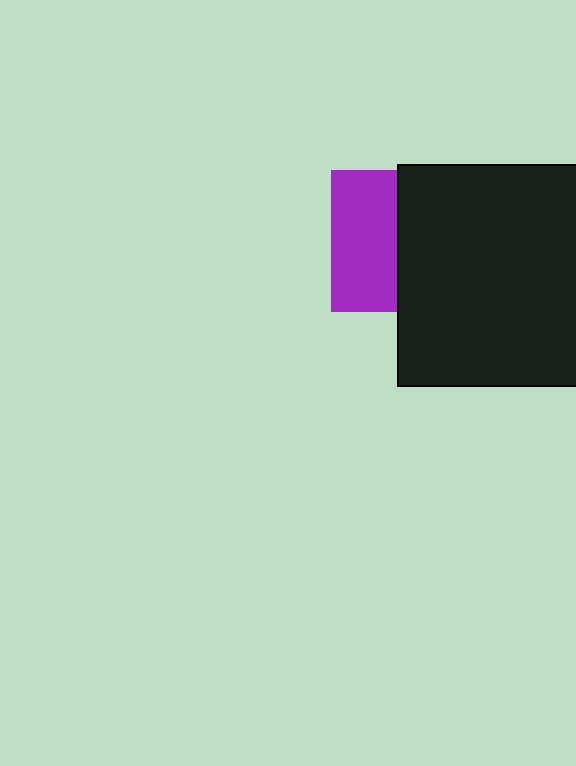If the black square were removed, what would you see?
You would see the complete purple square.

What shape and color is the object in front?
The object in front is a black square.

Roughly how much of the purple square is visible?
About half of it is visible (roughly 46%).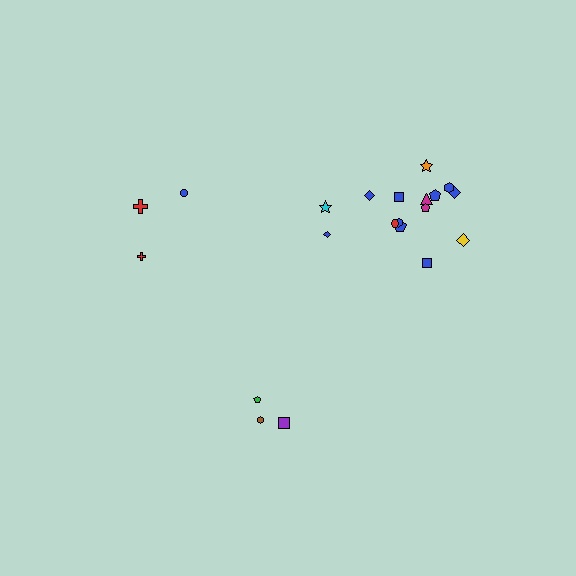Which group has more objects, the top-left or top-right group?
The top-right group.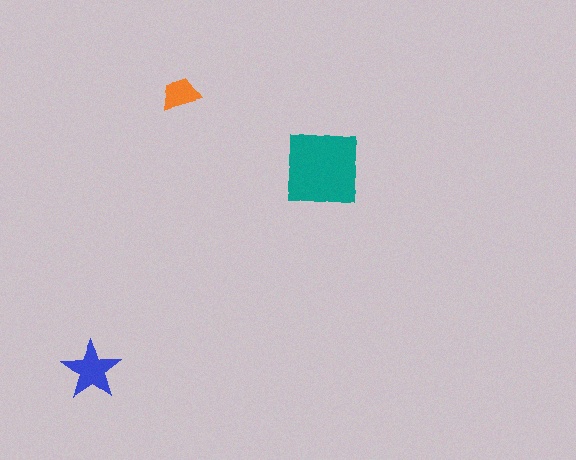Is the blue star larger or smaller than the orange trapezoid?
Larger.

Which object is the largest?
The teal square.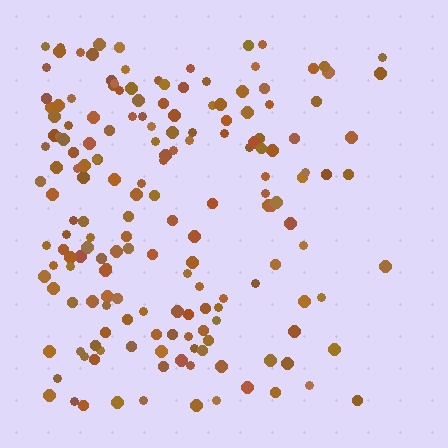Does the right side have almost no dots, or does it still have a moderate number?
Still a moderate number, just noticeably fewer than the left.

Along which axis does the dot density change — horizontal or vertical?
Horizontal.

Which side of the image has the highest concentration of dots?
The left.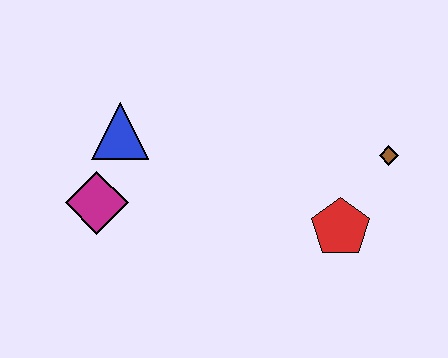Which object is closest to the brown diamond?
The red pentagon is closest to the brown diamond.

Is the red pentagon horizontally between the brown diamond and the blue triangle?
Yes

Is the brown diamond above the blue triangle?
No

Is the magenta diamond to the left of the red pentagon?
Yes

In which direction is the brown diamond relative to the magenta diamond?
The brown diamond is to the right of the magenta diamond.